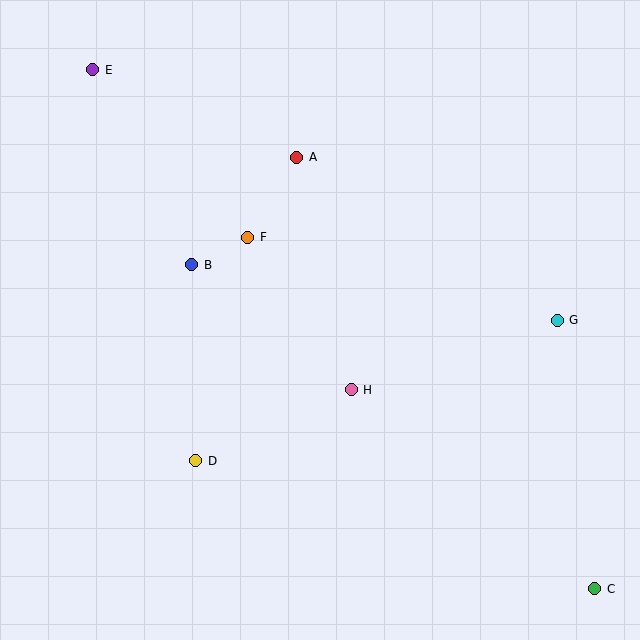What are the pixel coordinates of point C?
Point C is at (595, 589).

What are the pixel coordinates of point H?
Point H is at (351, 390).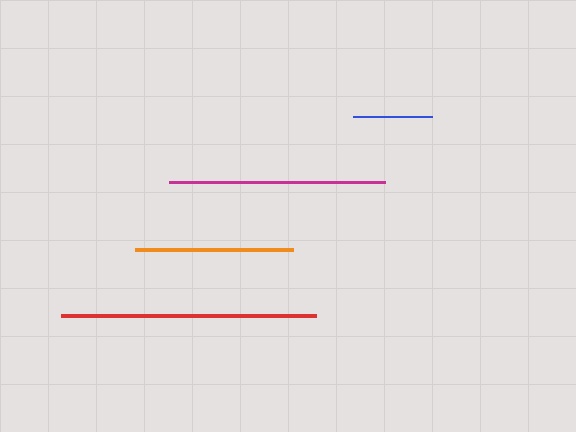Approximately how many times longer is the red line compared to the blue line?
The red line is approximately 3.2 times the length of the blue line.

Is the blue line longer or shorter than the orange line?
The orange line is longer than the blue line.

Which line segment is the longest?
The red line is the longest at approximately 255 pixels.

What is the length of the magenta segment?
The magenta segment is approximately 216 pixels long.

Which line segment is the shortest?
The blue line is the shortest at approximately 79 pixels.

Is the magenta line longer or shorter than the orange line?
The magenta line is longer than the orange line.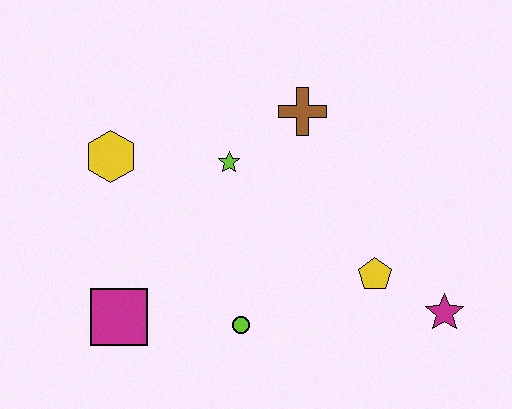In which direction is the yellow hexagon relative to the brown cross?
The yellow hexagon is to the left of the brown cross.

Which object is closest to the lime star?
The brown cross is closest to the lime star.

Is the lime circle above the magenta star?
No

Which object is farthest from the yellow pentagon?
The yellow hexagon is farthest from the yellow pentagon.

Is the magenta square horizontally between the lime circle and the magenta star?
No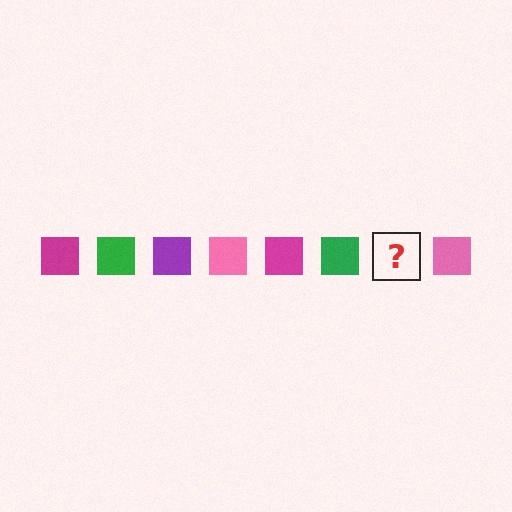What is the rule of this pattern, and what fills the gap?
The rule is that the pattern cycles through magenta, green, purple, pink squares. The gap should be filled with a purple square.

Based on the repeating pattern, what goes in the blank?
The blank should be a purple square.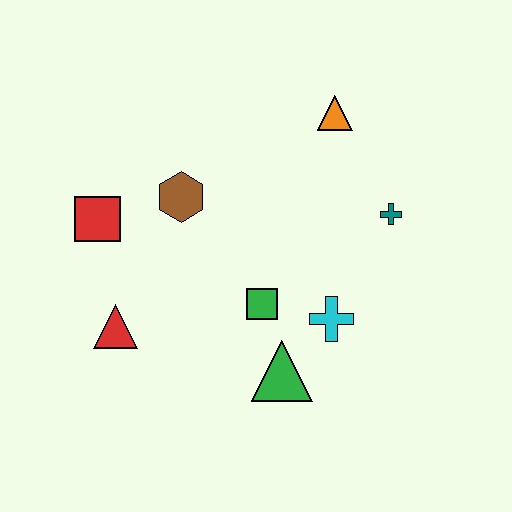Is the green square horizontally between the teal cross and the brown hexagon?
Yes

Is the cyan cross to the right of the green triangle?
Yes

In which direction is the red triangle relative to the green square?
The red triangle is to the left of the green square.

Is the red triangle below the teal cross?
Yes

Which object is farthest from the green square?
The orange triangle is farthest from the green square.